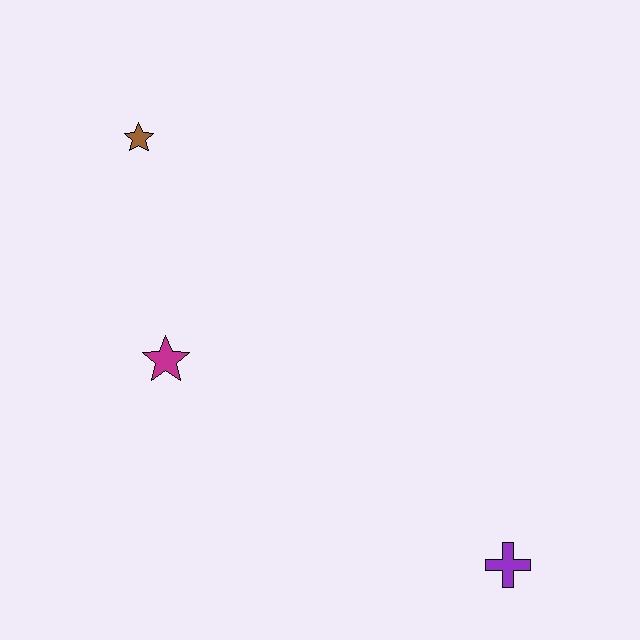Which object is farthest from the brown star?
The purple cross is farthest from the brown star.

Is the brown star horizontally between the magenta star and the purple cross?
No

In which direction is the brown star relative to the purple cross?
The brown star is above the purple cross.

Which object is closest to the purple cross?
The magenta star is closest to the purple cross.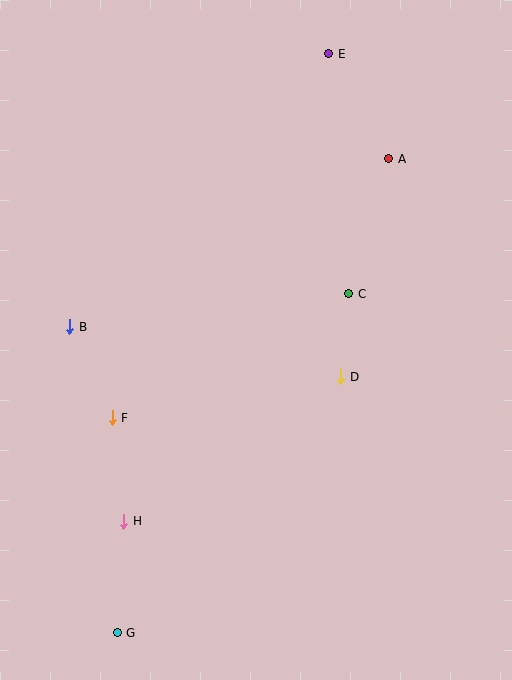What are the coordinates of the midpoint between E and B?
The midpoint between E and B is at (199, 190).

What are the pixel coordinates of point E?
Point E is at (329, 54).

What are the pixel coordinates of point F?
Point F is at (112, 418).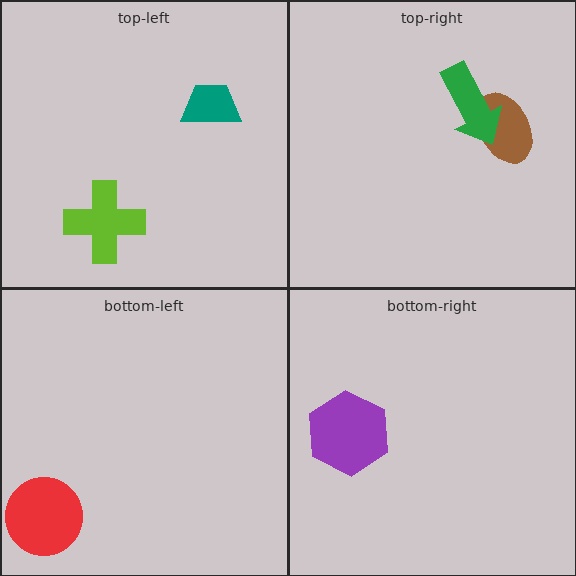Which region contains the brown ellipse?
The top-right region.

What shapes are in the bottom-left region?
The red circle.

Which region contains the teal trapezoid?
The top-left region.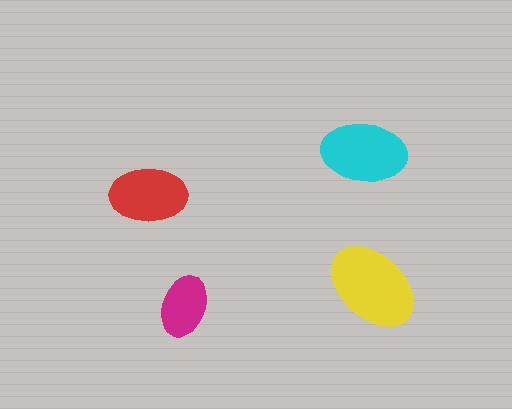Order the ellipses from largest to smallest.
the yellow one, the cyan one, the red one, the magenta one.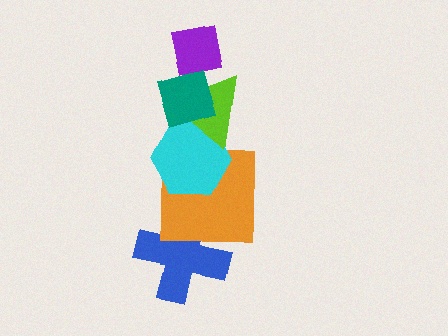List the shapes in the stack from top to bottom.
From top to bottom: the purple square, the teal diamond, the lime triangle, the cyan hexagon, the orange square, the blue cross.